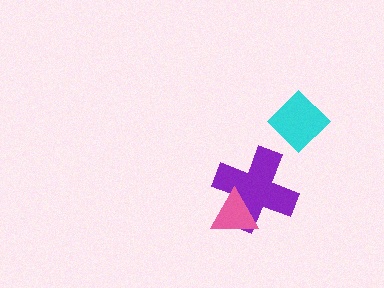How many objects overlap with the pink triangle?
1 object overlaps with the pink triangle.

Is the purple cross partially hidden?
Yes, it is partially covered by another shape.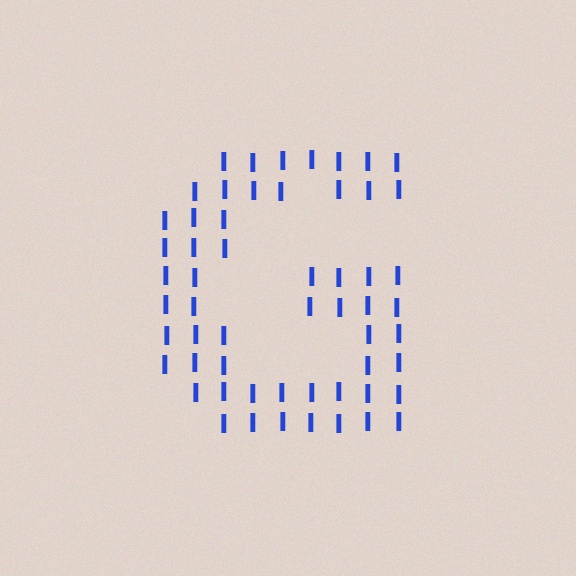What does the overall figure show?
The overall figure shows the letter G.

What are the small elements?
The small elements are letter I's.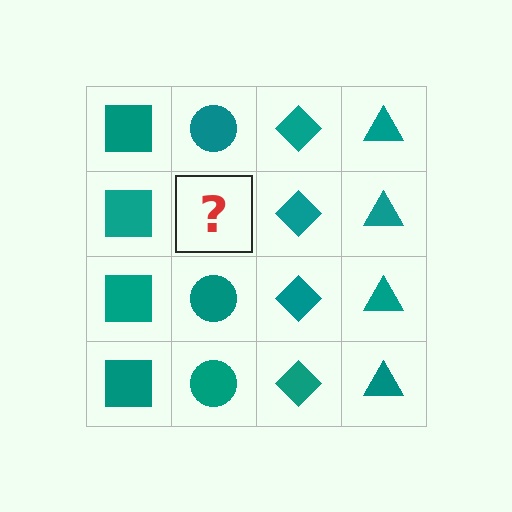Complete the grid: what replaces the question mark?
The question mark should be replaced with a teal circle.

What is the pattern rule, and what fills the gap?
The rule is that each column has a consistent shape. The gap should be filled with a teal circle.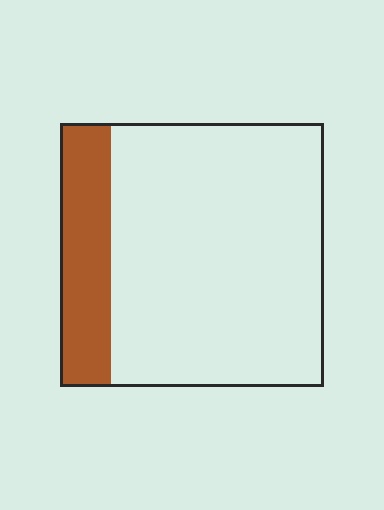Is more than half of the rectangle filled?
No.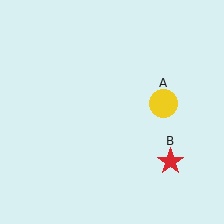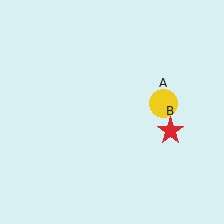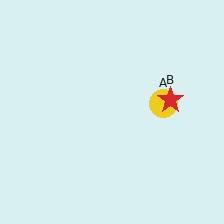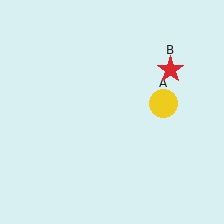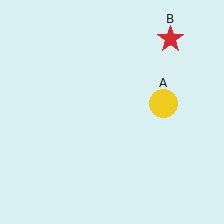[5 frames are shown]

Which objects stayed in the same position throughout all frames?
Yellow circle (object A) remained stationary.